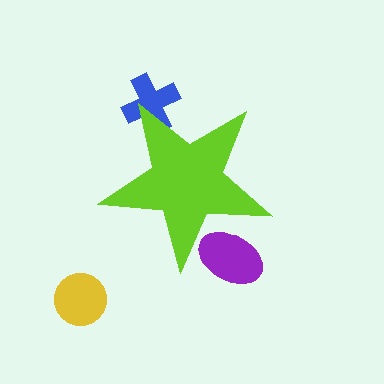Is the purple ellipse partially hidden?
Yes, the purple ellipse is partially hidden behind the lime star.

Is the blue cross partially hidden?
Yes, the blue cross is partially hidden behind the lime star.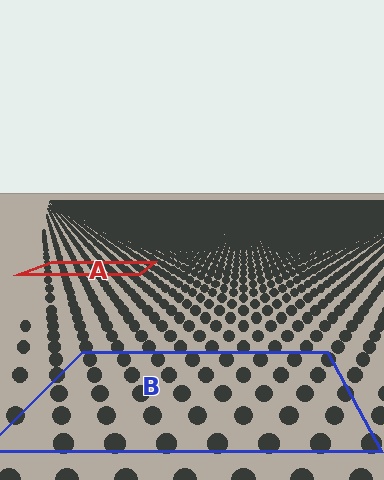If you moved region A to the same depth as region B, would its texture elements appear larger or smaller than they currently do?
They would appear larger. At a closer depth, the same texture elements are projected at a bigger on-screen size.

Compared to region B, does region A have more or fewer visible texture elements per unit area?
Region A has more texture elements per unit area — they are packed more densely because it is farther away.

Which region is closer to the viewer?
Region B is closer. The texture elements there are larger and more spread out.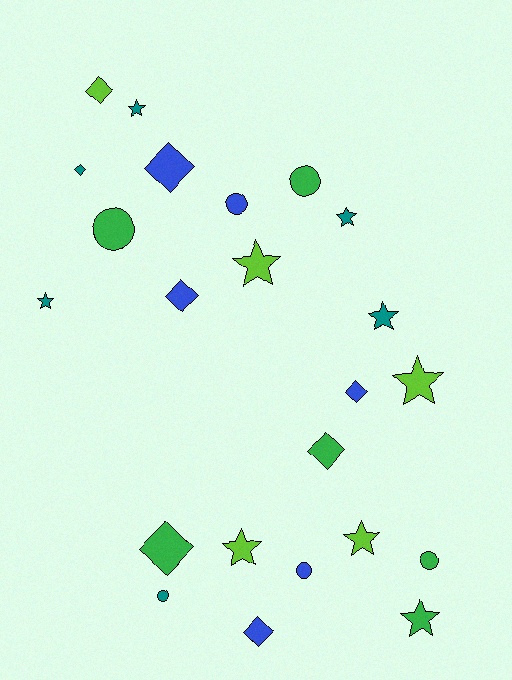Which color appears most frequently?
Teal, with 6 objects.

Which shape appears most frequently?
Star, with 9 objects.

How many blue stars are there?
There are no blue stars.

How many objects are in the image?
There are 23 objects.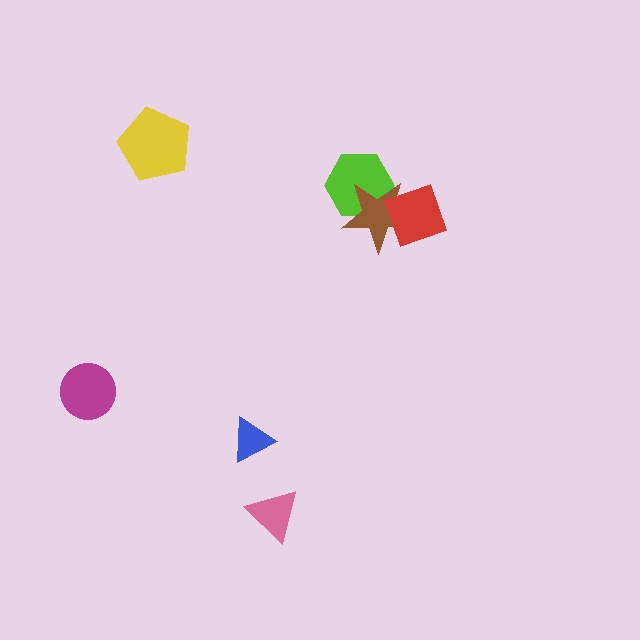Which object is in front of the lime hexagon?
The brown star is in front of the lime hexagon.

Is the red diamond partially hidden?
No, no other shape covers it.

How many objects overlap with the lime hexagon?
1 object overlaps with the lime hexagon.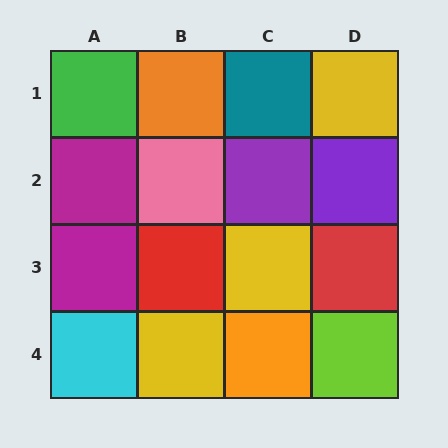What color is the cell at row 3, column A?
Magenta.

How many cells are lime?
1 cell is lime.